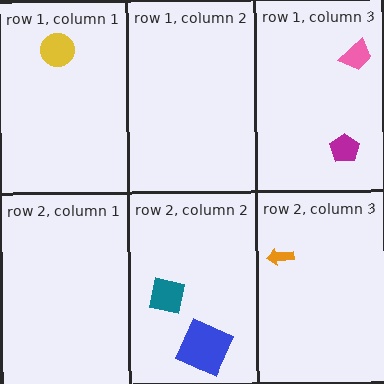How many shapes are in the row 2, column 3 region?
1.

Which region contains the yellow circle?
The row 1, column 1 region.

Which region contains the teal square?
The row 2, column 2 region.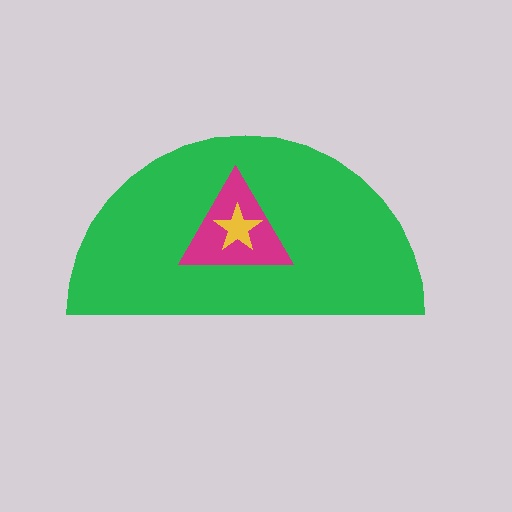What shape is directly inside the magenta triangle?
The yellow star.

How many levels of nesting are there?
3.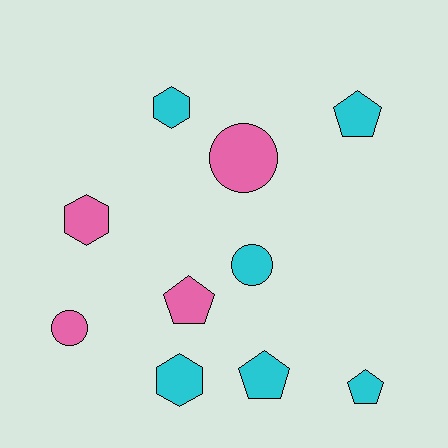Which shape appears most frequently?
Pentagon, with 4 objects.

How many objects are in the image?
There are 10 objects.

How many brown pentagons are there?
There are no brown pentagons.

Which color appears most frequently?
Cyan, with 6 objects.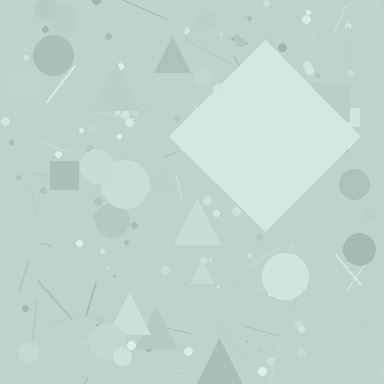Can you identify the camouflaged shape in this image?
The camouflaged shape is a diamond.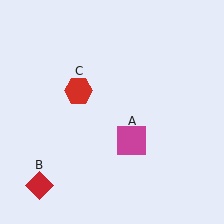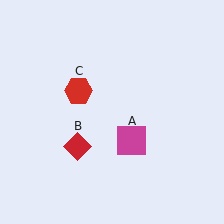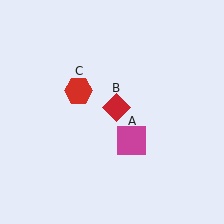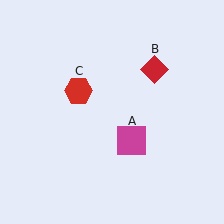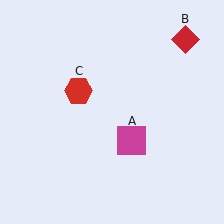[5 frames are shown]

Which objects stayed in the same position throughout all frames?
Magenta square (object A) and red hexagon (object C) remained stationary.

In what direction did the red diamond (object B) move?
The red diamond (object B) moved up and to the right.